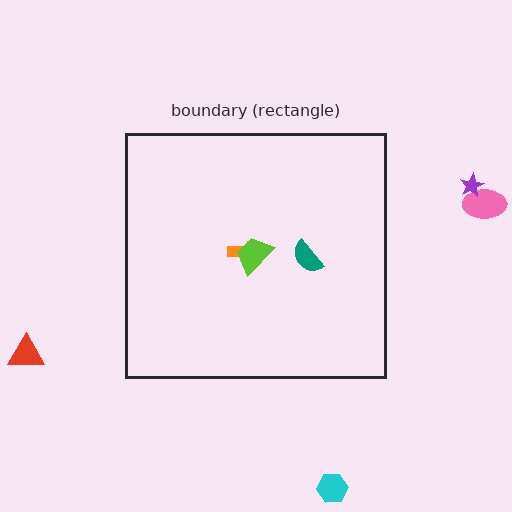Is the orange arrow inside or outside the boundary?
Inside.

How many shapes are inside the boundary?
3 inside, 4 outside.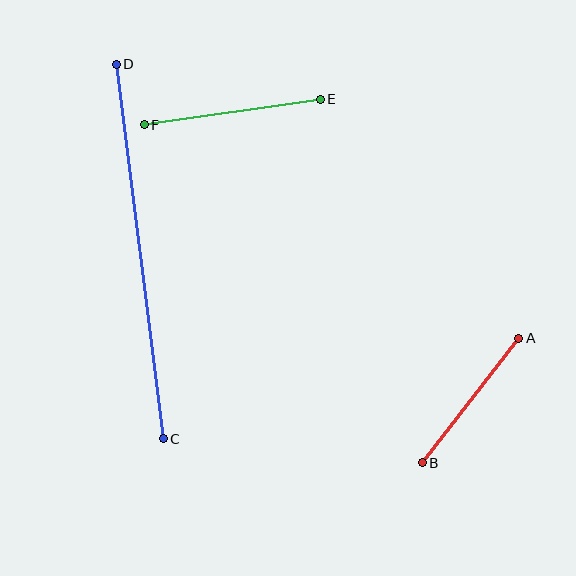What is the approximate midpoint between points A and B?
The midpoint is at approximately (470, 400) pixels.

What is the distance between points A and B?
The distance is approximately 158 pixels.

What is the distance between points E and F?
The distance is approximately 178 pixels.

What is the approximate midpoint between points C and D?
The midpoint is at approximately (140, 251) pixels.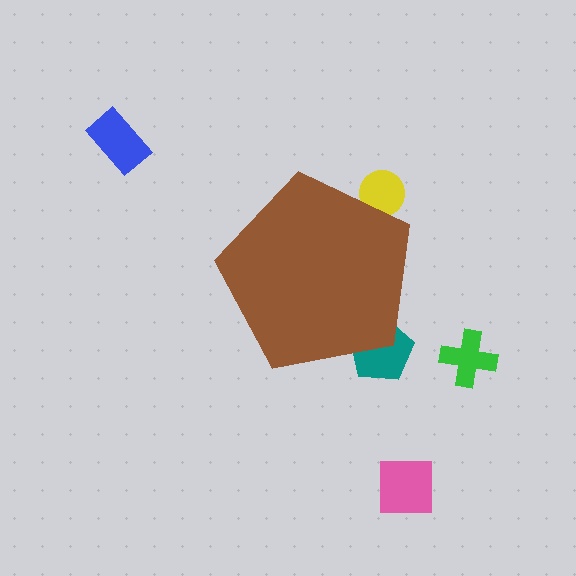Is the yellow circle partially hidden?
Yes, the yellow circle is partially hidden behind the brown pentagon.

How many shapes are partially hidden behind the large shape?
2 shapes are partially hidden.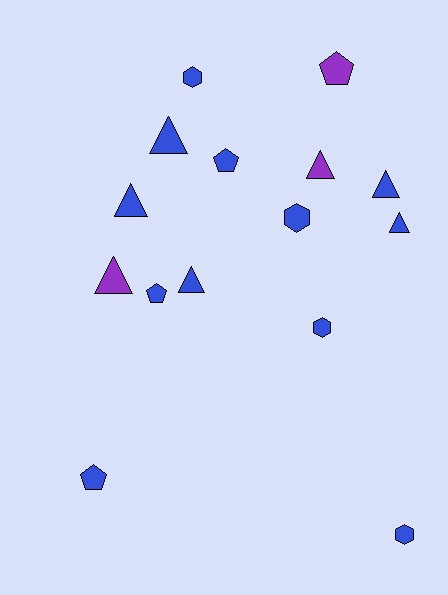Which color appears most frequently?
Blue, with 12 objects.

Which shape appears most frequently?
Triangle, with 7 objects.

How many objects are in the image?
There are 15 objects.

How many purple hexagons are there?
There are no purple hexagons.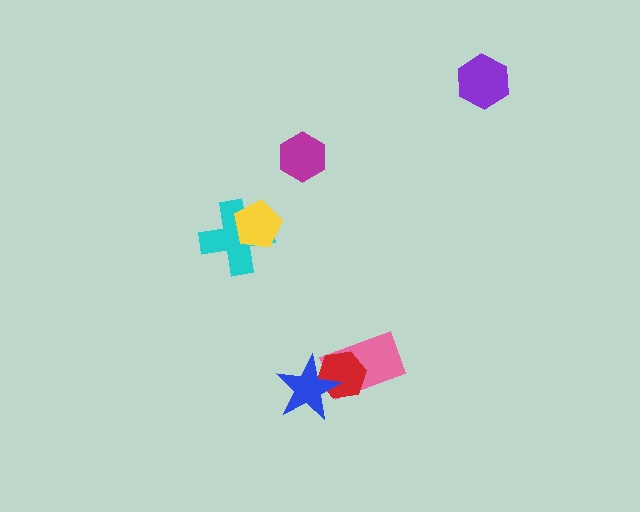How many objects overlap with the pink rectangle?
2 objects overlap with the pink rectangle.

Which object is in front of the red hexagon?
The blue star is in front of the red hexagon.